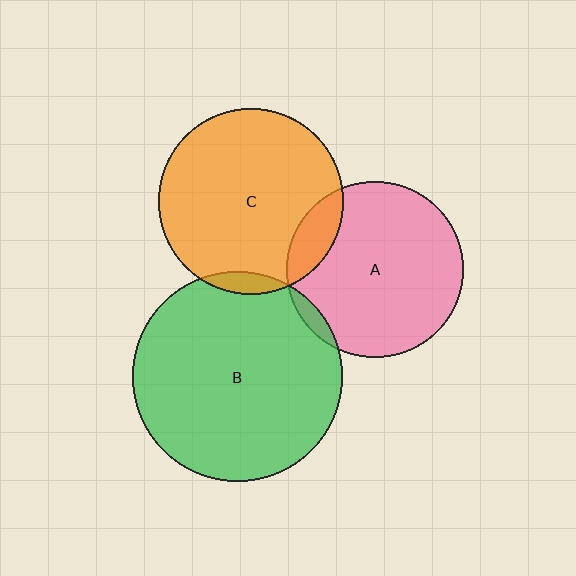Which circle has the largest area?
Circle B (green).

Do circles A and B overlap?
Yes.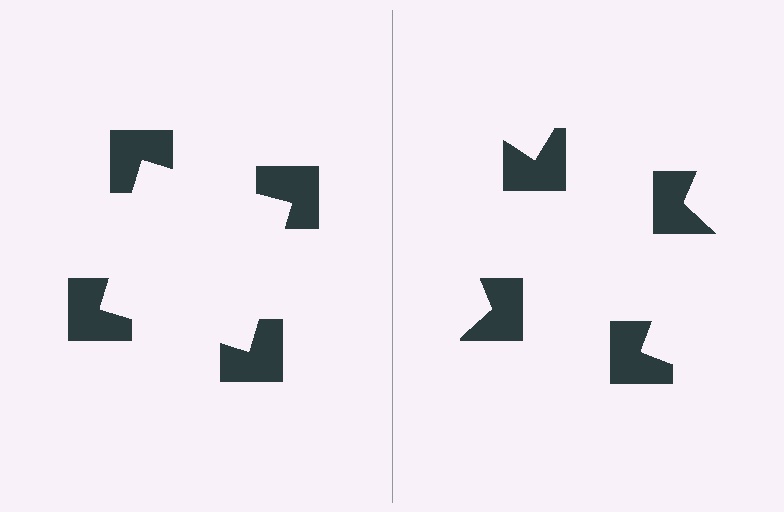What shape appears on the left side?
An illusory square.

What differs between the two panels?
The notched squares are positioned identically on both sides; only the wedge orientations differ. On the left they align to a square; on the right they are misaligned.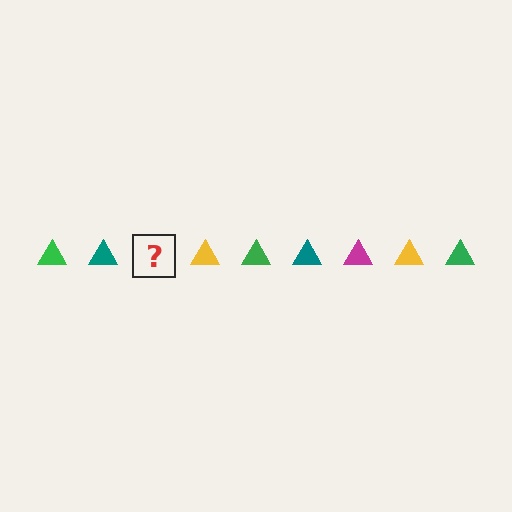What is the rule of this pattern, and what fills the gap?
The rule is that the pattern cycles through green, teal, magenta, yellow triangles. The gap should be filled with a magenta triangle.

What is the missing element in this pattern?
The missing element is a magenta triangle.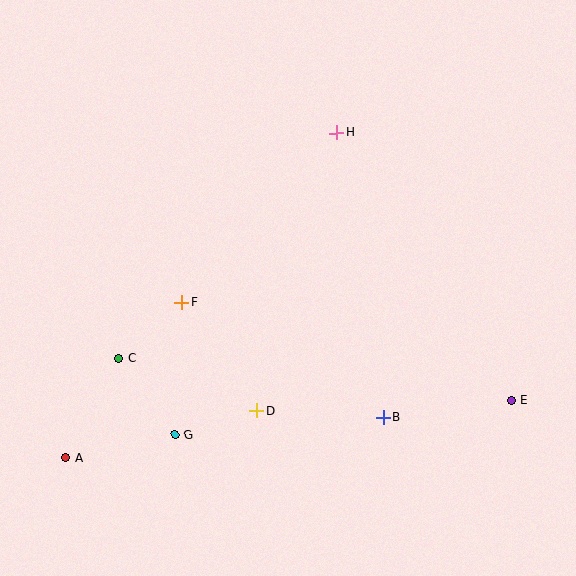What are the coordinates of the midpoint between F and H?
The midpoint between F and H is at (259, 218).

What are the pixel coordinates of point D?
Point D is at (257, 411).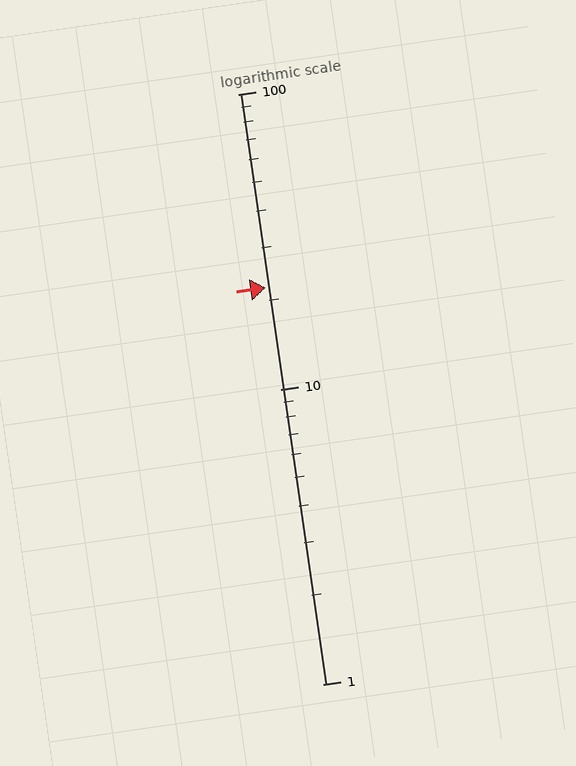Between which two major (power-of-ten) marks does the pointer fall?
The pointer is between 10 and 100.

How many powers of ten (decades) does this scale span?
The scale spans 2 decades, from 1 to 100.